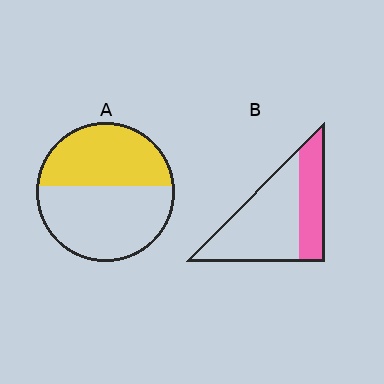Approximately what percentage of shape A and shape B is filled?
A is approximately 45% and B is approximately 35%.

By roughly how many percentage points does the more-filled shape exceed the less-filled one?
By roughly 10 percentage points (A over B).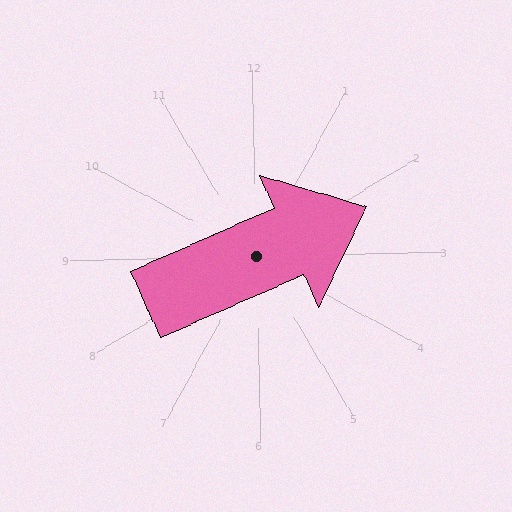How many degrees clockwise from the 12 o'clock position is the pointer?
Approximately 67 degrees.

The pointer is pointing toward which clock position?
Roughly 2 o'clock.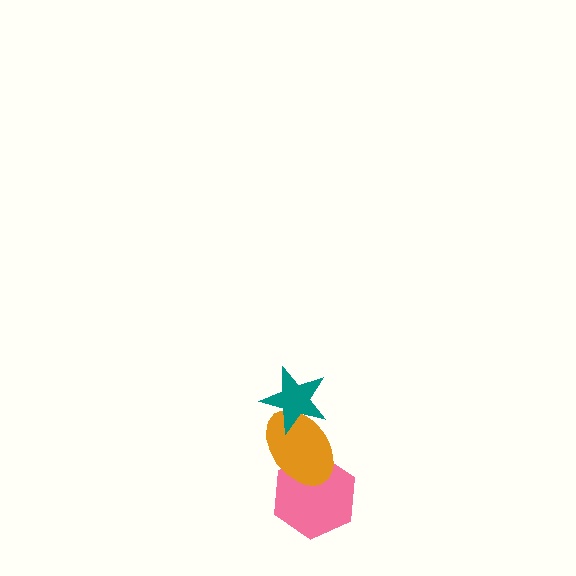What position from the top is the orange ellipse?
The orange ellipse is 2nd from the top.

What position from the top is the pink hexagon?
The pink hexagon is 3rd from the top.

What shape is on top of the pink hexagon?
The orange ellipse is on top of the pink hexagon.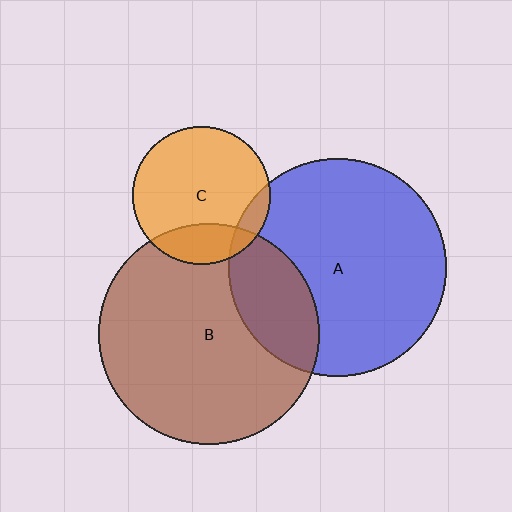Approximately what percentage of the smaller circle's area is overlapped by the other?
Approximately 25%.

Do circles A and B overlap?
Yes.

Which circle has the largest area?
Circle B (brown).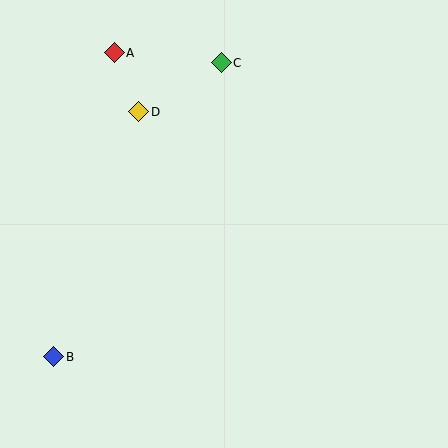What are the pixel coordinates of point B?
Point B is at (54, 357).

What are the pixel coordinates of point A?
Point A is at (114, 53).